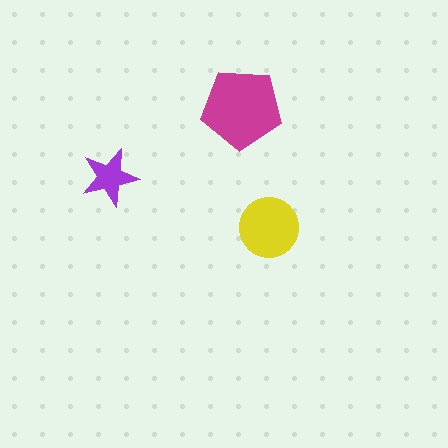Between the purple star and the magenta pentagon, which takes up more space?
The magenta pentagon.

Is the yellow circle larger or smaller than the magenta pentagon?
Smaller.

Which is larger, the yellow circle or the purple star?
The yellow circle.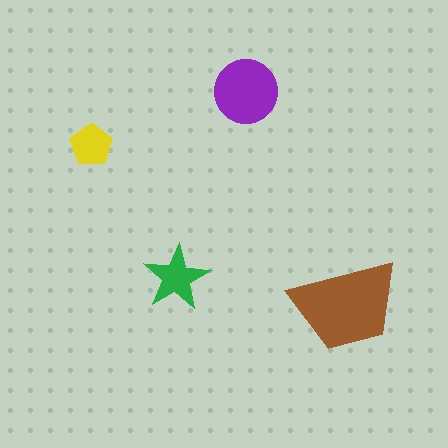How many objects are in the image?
There are 4 objects in the image.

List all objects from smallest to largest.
The yellow pentagon, the green star, the purple circle, the brown trapezoid.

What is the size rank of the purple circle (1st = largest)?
2nd.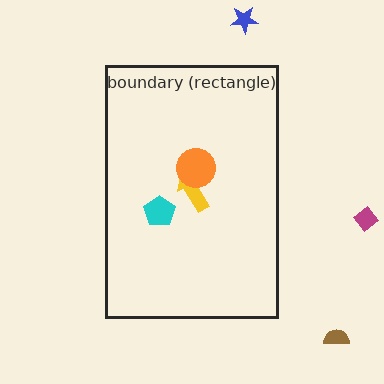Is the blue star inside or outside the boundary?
Outside.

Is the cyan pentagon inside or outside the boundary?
Inside.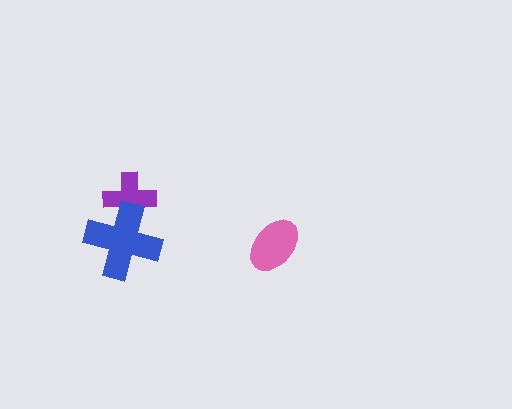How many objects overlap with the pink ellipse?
0 objects overlap with the pink ellipse.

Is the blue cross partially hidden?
No, no other shape covers it.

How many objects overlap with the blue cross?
1 object overlaps with the blue cross.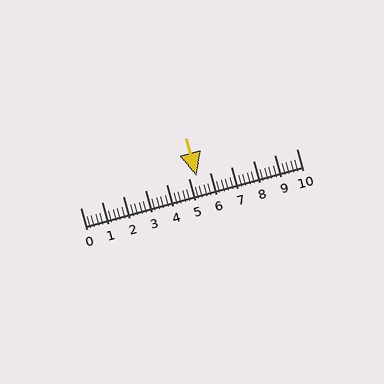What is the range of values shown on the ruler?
The ruler shows values from 0 to 10.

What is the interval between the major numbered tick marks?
The major tick marks are spaced 1 units apart.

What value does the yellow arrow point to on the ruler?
The yellow arrow points to approximately 5.4.